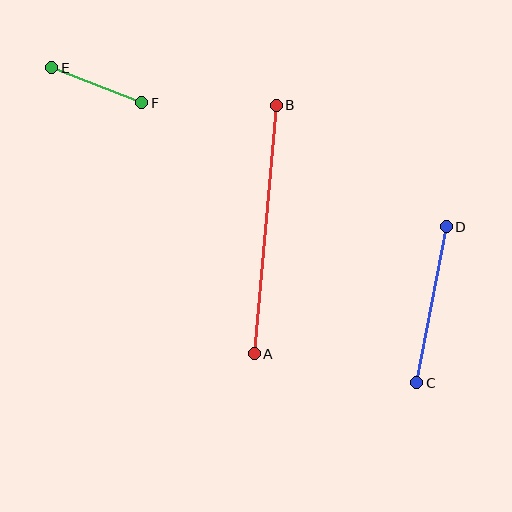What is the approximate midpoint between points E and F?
The midpoint is at approximately (97, 85) pixels.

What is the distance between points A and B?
The distance is approximately 249 pixels.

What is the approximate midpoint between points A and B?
The midpoint is at approximately (265, 230) pixels.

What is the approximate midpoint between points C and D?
The midpoint is at approximately (431, 305) pixels.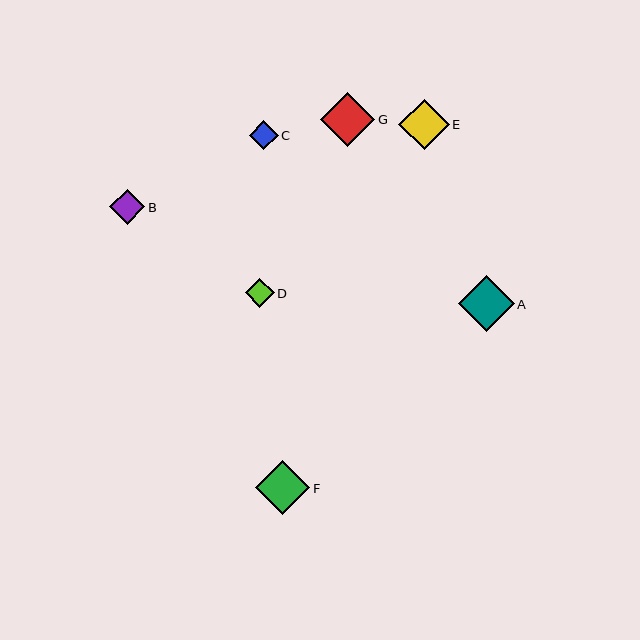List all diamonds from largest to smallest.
From largest to smallest: A, G, F, E, B, D, C.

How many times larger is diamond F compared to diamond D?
Diamond F is approximately 1.8 times the size of diamond D.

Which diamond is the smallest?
Diamond C is the smallest with a size of approximately 28 pixels.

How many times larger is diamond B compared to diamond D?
Diamond B is approximately 1.2 times the size of diamond D.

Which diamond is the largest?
Diamond A is the largest with a size of approximately 56 pixels.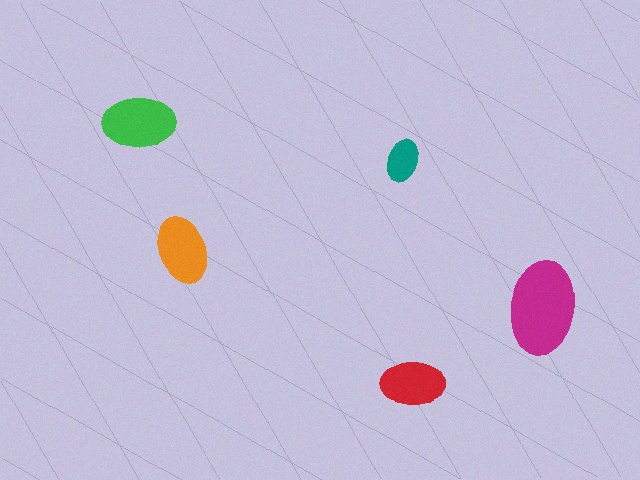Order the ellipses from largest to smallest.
the magenta one, the green one, the orange one, the red one, the teal one.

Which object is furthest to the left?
The green ellipse is leftmost.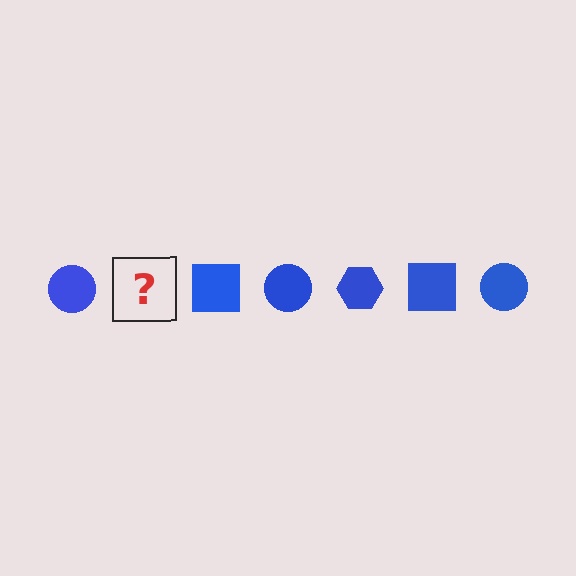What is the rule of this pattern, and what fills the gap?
The rule is that the pattern cycles through circle, hexagon, square shapes in blue. The gap should be filled with a blue hexagon.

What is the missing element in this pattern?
The missing element is a blue hexagon.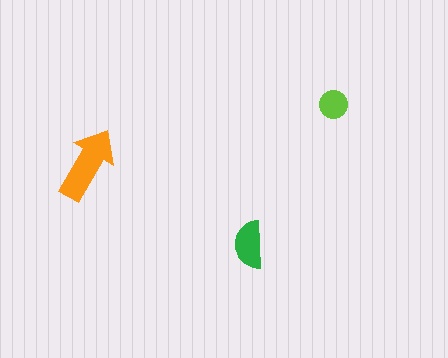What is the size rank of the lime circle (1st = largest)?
3rd.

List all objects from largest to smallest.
The orange arrow, the green semicircle, the lime circle.